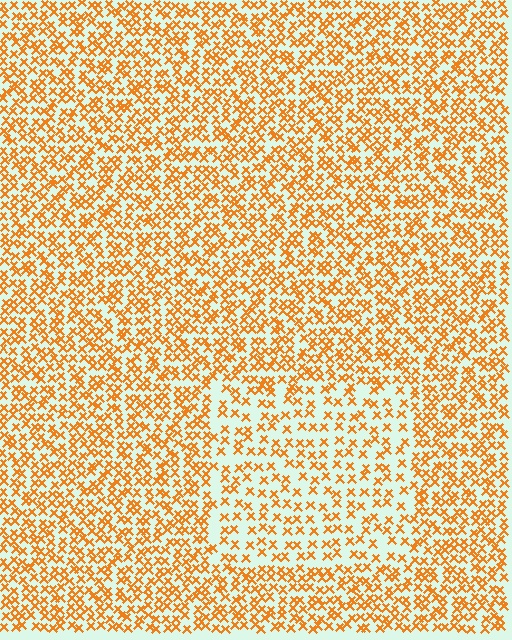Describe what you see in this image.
The image contains small orange elements arranged at two different densities. A rectangle-shaped region is visible where the elements are less densely packed than the surrounding area.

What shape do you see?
I see a rectangle.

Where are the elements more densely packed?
The elements are more densely packed outside the rectangle boundary.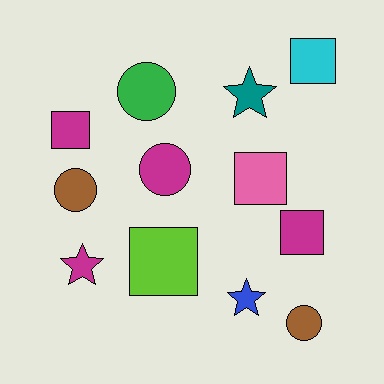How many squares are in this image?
There are 5 squares.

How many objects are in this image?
There are 12 objects.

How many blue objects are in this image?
There is 1 blue object.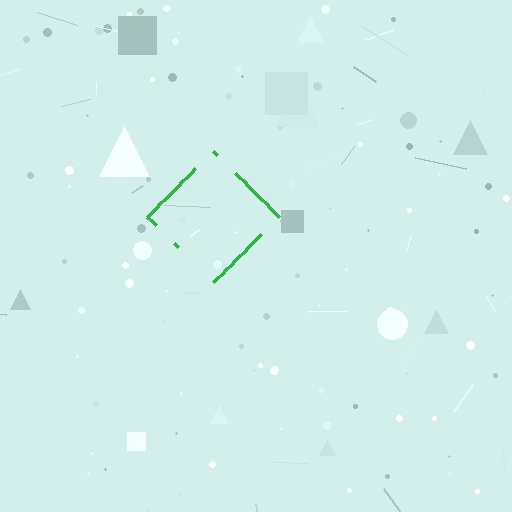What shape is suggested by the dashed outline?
The dashed outline suggests a diamond.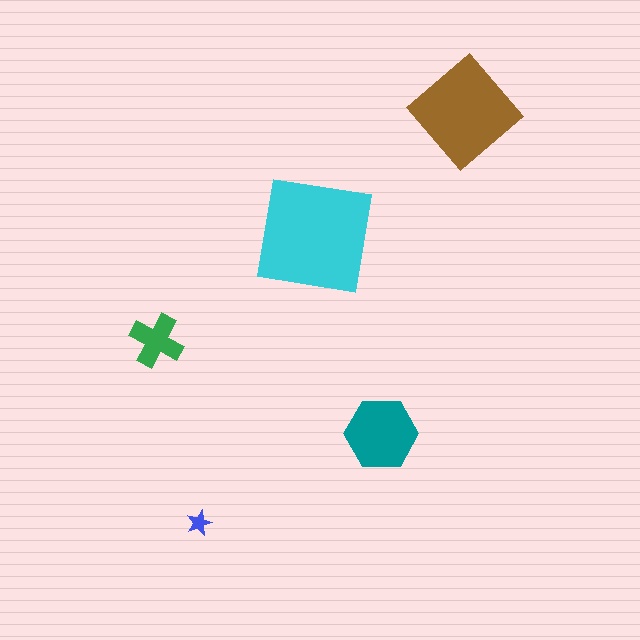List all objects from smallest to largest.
The blue star, the green cross, the teal hexagon, the brown diamond, the cyan square.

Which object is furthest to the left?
The green cross is leftmost.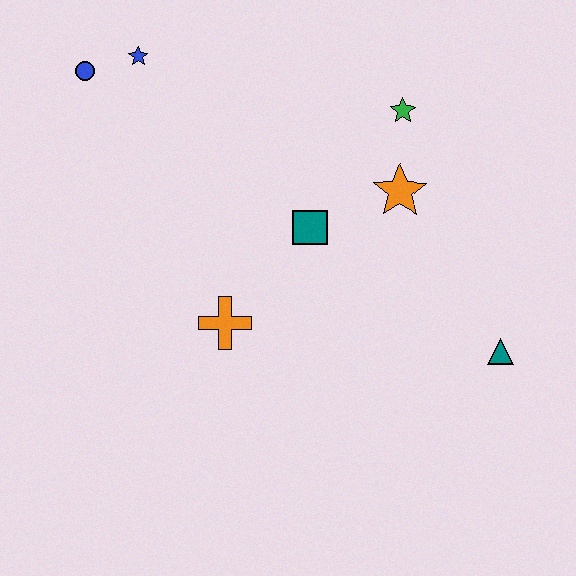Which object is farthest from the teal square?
The blue circle is farthest from the teal square.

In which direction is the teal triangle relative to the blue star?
The teal triangle is to the right of the blue star.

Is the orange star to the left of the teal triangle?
Yes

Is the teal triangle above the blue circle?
No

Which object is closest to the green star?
The orange star is closest to the green star.